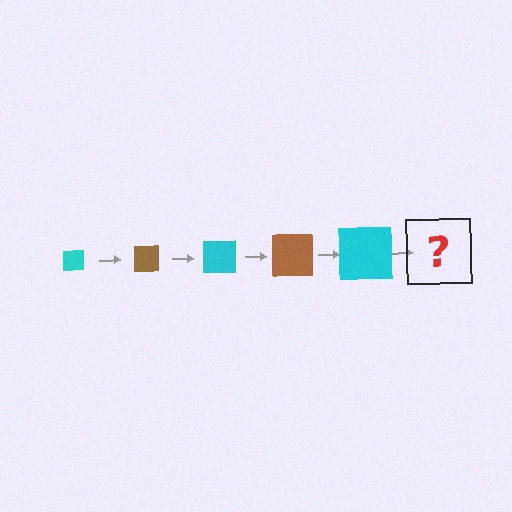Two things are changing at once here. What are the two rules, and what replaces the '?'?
The two rules are that the square grows larger each step and the color cycles through cyan and brown. The '?' should be a brown square, larger than the previous one.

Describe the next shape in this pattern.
It should be a brown square, larger than the previous one.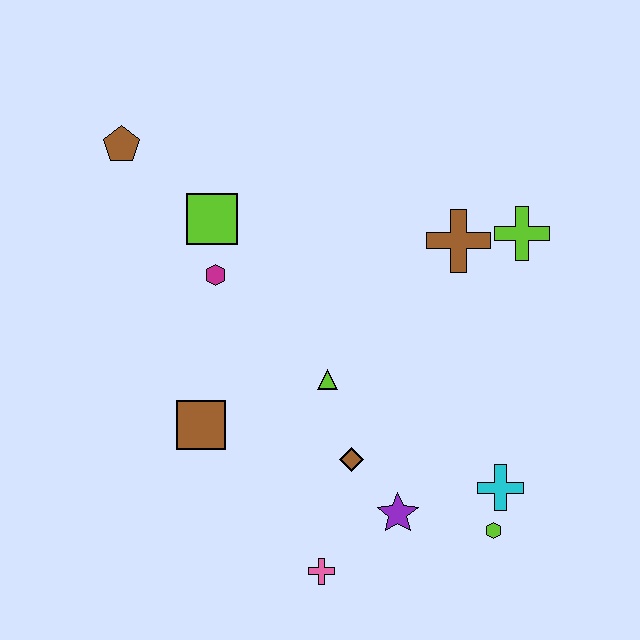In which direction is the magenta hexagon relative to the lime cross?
The magenta hexagon is to the left of the lime cross.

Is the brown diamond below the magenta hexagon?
Yes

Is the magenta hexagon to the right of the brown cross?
No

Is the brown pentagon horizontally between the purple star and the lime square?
No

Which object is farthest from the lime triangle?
The brown pentagon is farthest from the lime triangle.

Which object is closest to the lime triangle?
The brown diamond is closest to the lime triangle.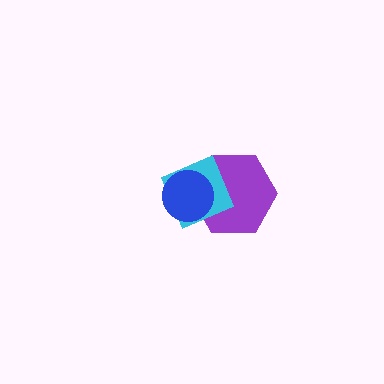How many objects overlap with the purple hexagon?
2 objects overlap with the purple hexagon.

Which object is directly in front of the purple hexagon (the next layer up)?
The cyan diamond is directly in front of the purple hexagon.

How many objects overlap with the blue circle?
2 objects overlap with the blue circle.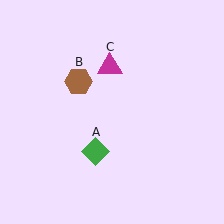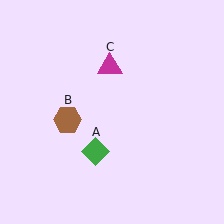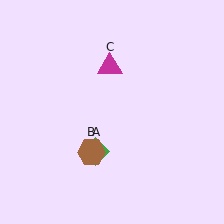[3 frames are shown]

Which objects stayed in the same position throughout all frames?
Green diamond (object A) and magenta triangle (object C) remained stationary.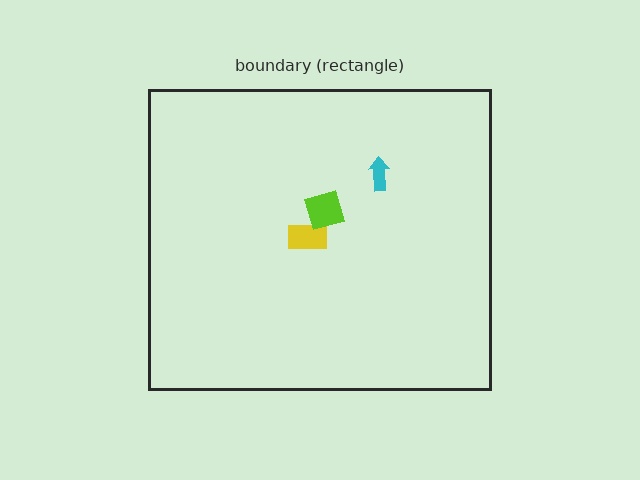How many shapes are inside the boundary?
3 inside, 0 outside.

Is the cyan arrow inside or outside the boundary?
Inside.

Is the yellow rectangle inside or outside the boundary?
Inside.